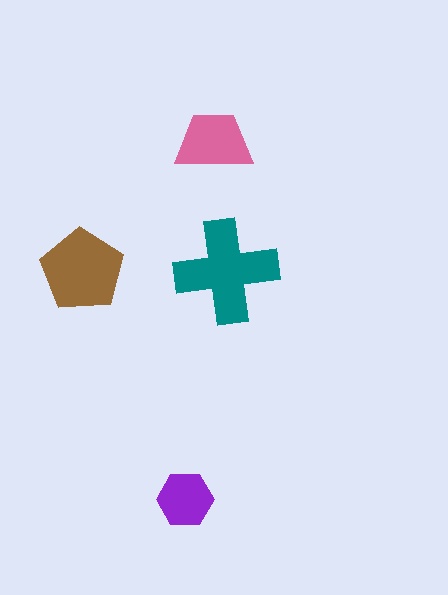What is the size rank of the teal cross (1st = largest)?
1st.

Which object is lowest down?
The purple hexagon is bottommost.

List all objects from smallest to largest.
The purple hexagon, the pink trapezoid, the brown pentagon, the teal cross.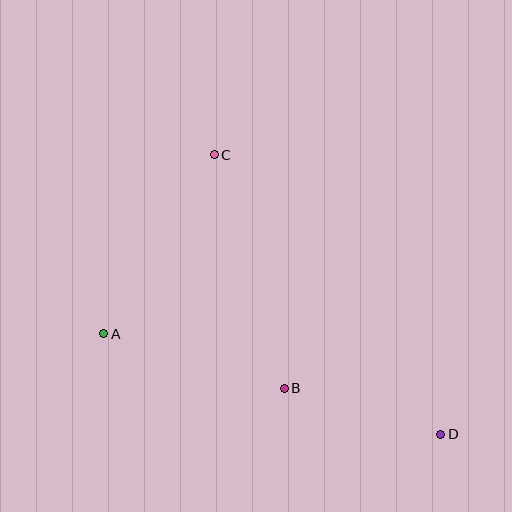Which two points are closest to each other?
Points B and D are closest to each other.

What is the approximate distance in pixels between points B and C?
The distance between B and C is approximately 244 pixels.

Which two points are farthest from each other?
Points C and D are farthest from each other.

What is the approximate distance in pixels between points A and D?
The distance between A and D is approximately 352 pixels.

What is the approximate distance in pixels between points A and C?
The distance between A and C is approximately 210 pixels.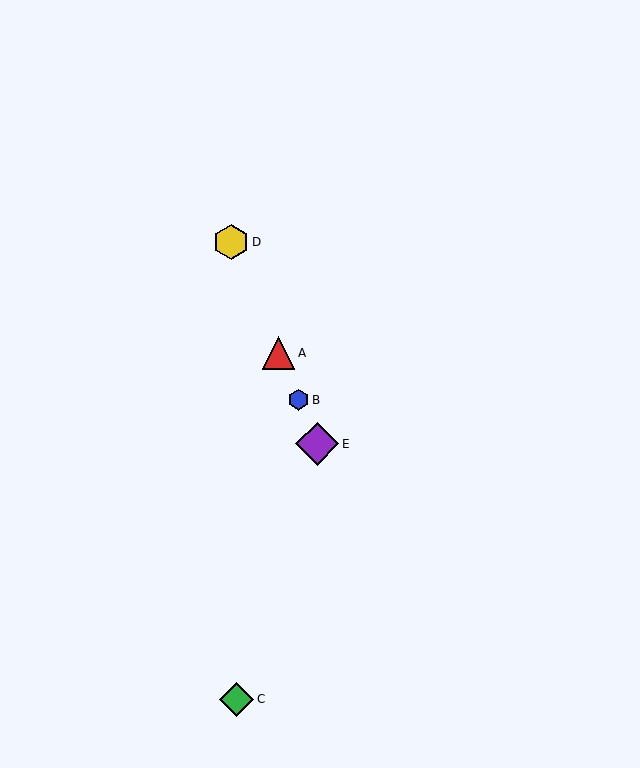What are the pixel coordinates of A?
Object A is at (279, 353).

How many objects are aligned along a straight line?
4 objects (A, B, D, E) are aligned along a straight line.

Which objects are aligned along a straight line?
Objects A, B, D, E are aligned along a straight line.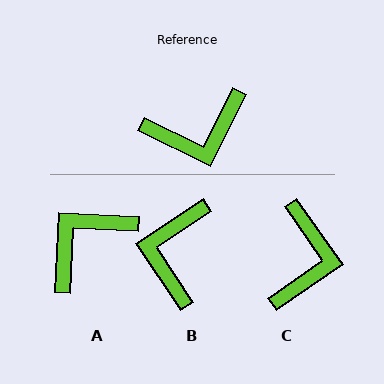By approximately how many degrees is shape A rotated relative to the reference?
Approximately 157 degrees clockwise.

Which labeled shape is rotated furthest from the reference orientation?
A, about 157 degrees away.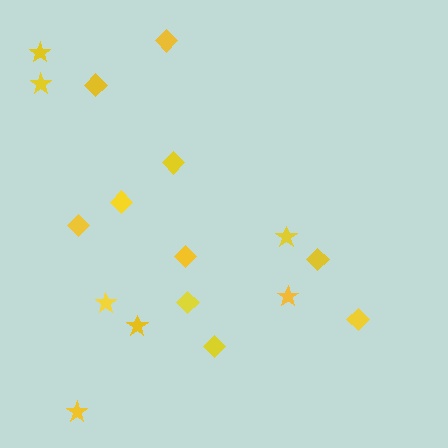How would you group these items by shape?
There are 2 groups: one group of stars (7) and one group of diamonds (10).